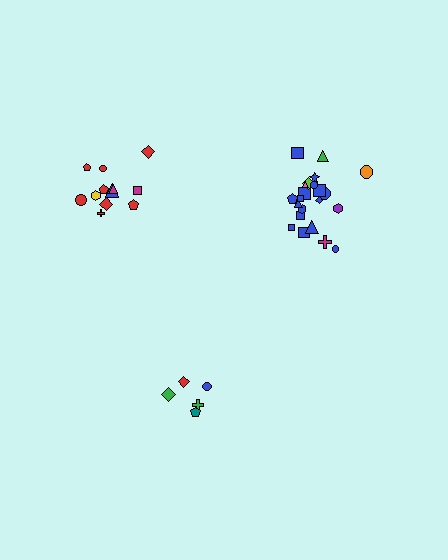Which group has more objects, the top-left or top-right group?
The top-right group.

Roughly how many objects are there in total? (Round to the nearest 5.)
Roughly 40 objects in total.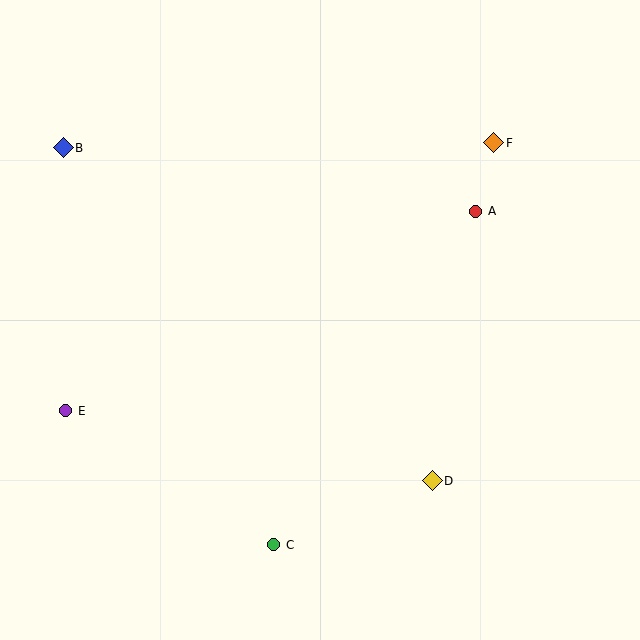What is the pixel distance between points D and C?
The distance between D and C is 171 pixels.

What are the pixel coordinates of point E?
Point E is at (66, 411).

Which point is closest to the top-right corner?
Point F is closest to the top-right corner.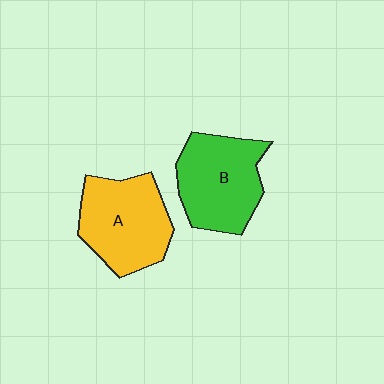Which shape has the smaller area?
Shape B (green).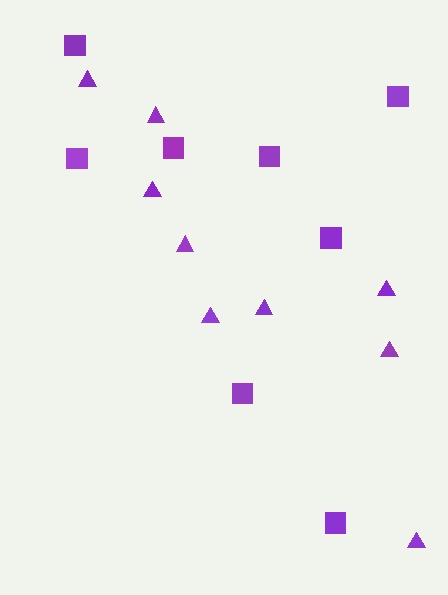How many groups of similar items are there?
There are 2 groups: one group of squares (8) and one group of triangles (9).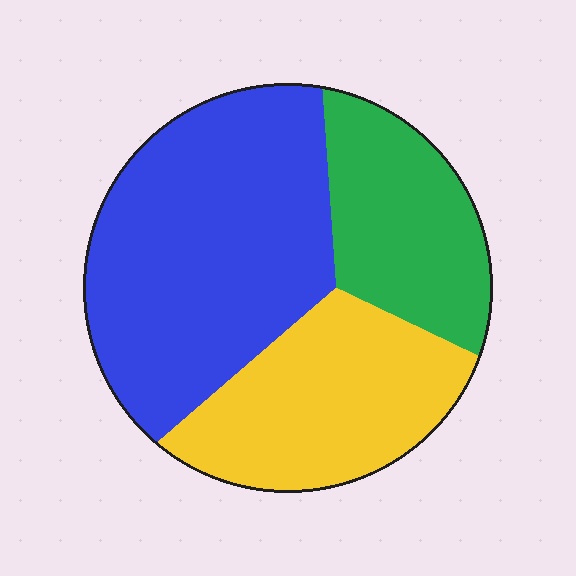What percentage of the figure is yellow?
Yellow takes up between a sixth and a third of the figure.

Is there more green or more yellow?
Yellow.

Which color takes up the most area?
Blue, at roughly 50%.